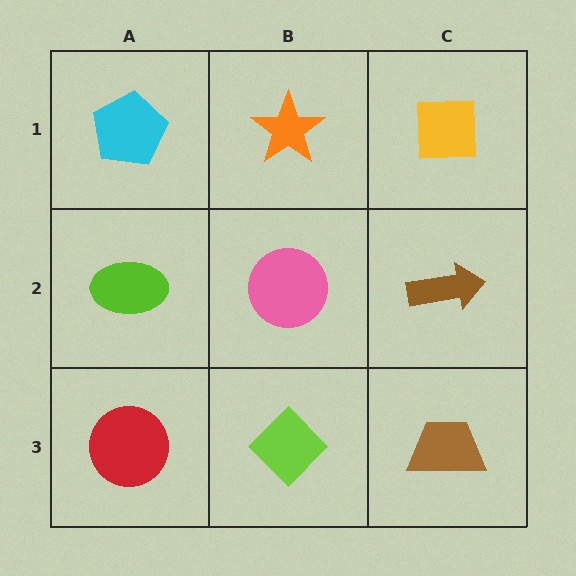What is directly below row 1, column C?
A brown arrow.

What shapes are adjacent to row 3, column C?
A brown arrow (row 2, column C), a lime diamond (row 3, column B).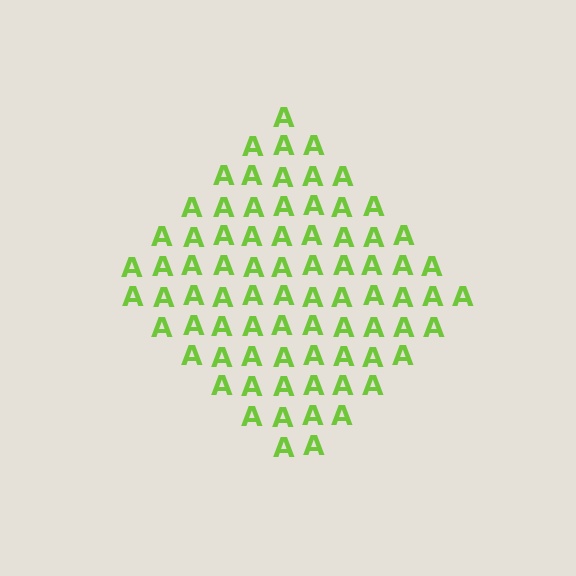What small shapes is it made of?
It is made of small letter A's.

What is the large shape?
The large shape is a diamond.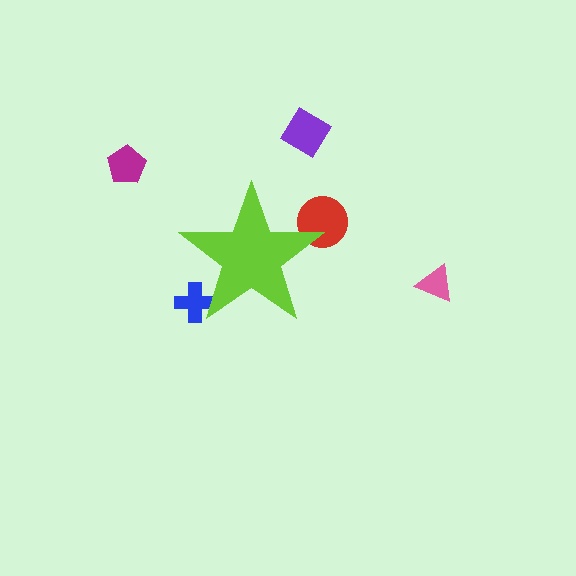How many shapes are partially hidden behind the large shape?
2 shapes are partially hidden.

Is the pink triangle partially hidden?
No, the pink triangle is fully visible.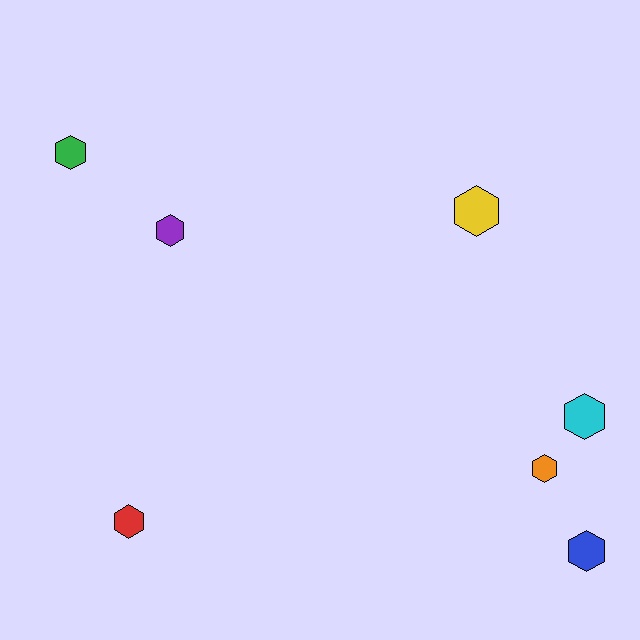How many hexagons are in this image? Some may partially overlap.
There are 7 hexagons.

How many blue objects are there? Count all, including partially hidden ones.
There is 1 blue object.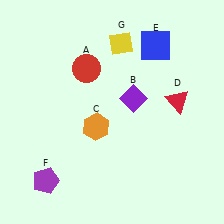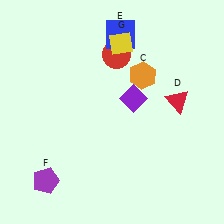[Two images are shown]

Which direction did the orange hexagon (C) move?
The orange hexagon (C) moved up.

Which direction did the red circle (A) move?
The red circle (A) moved right.